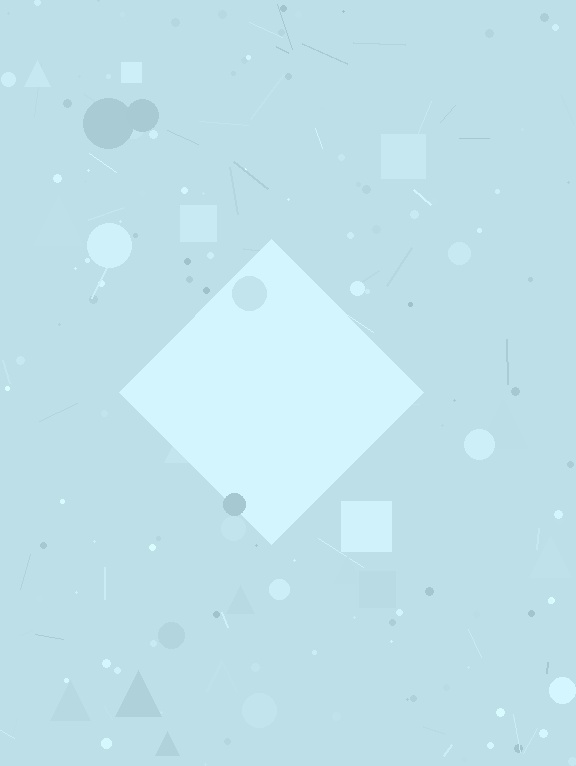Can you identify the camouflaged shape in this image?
The camouflaged shape is a diamond.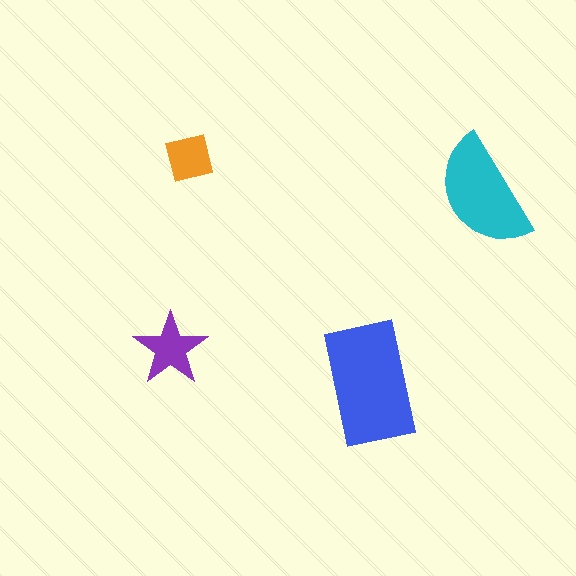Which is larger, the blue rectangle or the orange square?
The blue rectangle.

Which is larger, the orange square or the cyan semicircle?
The cyan semicircle.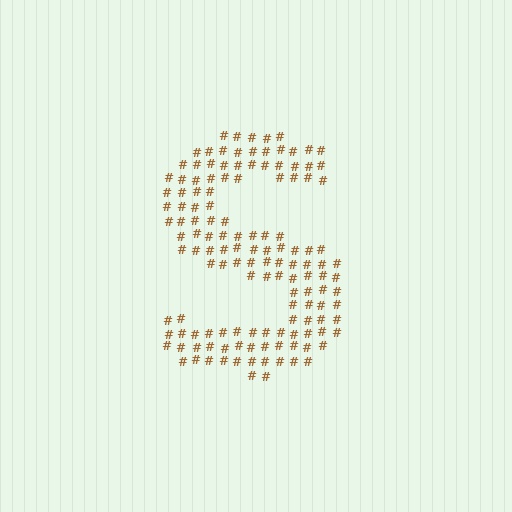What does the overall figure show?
The overall figure shows the letter S.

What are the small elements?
The small elements are hash symbols.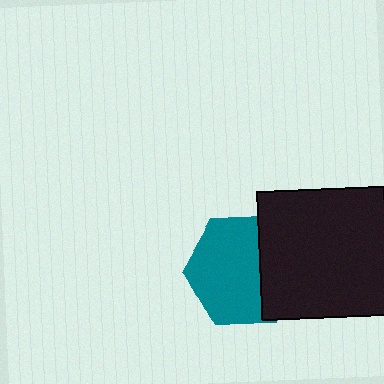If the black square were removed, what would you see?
You would see the complete teal hexagon.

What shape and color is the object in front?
The object in front is a black square.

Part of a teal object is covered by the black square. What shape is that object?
It is a hexagon.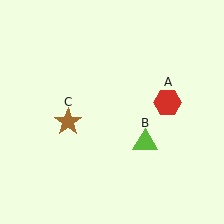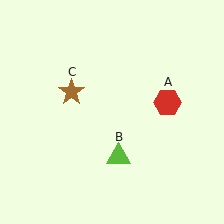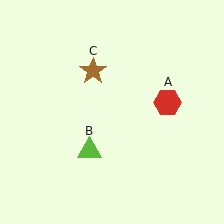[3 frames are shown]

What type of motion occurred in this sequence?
The lime triangle (object B), brown star (object C) rotated clockwise around the center of the scene.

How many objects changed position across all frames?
2 objects changed position: lime triangle (object B), brown star (object C).